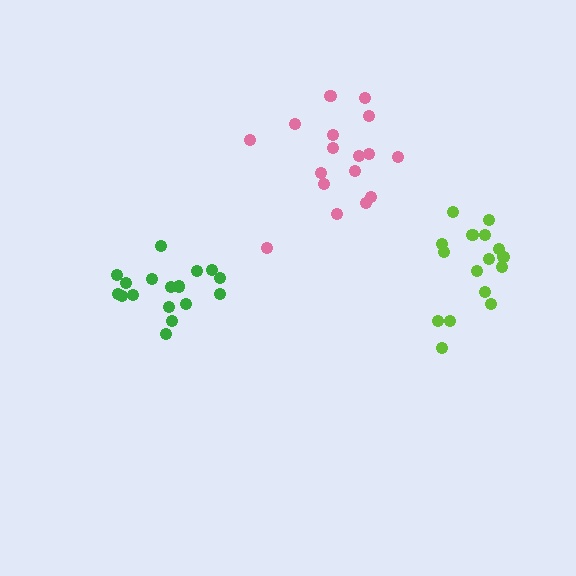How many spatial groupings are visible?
There are 3 spatial groupings.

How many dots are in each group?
Group 1: 17 dots, Group 2: 17 dots, Group 3: 16 dots (50 total).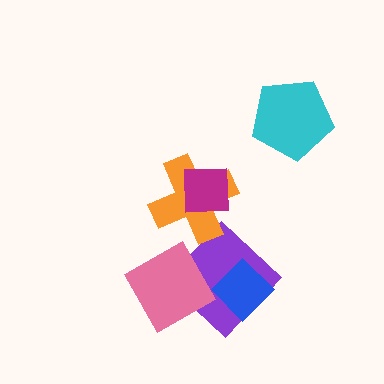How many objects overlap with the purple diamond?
2 objects overlap with the purple diamond.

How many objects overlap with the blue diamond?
1 object overlaps with the blue diamond.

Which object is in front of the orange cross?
The magenta square is in front of the orange cross.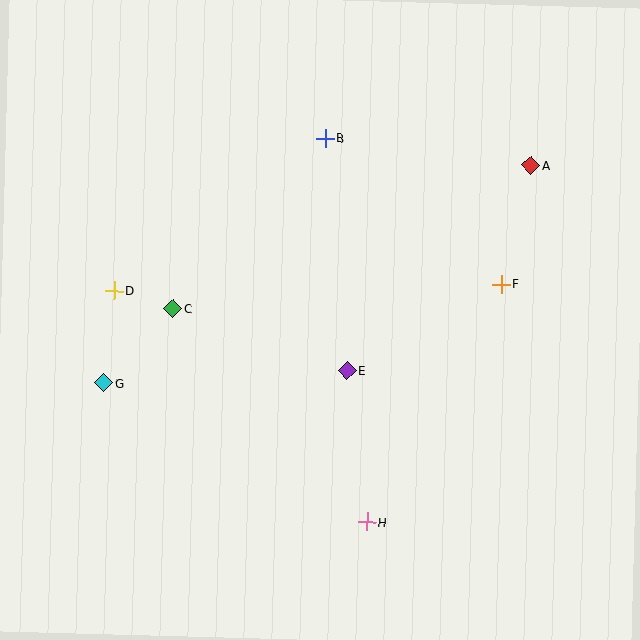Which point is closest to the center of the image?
Point E at (347, 370) is closest to the center.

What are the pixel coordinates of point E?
Point E is at (347, 370).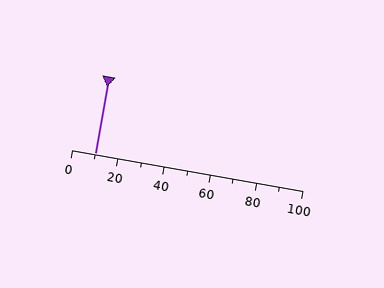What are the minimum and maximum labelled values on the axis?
The axis runs from 0 to 100.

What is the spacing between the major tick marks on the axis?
The major ticks are spaced 20 apart.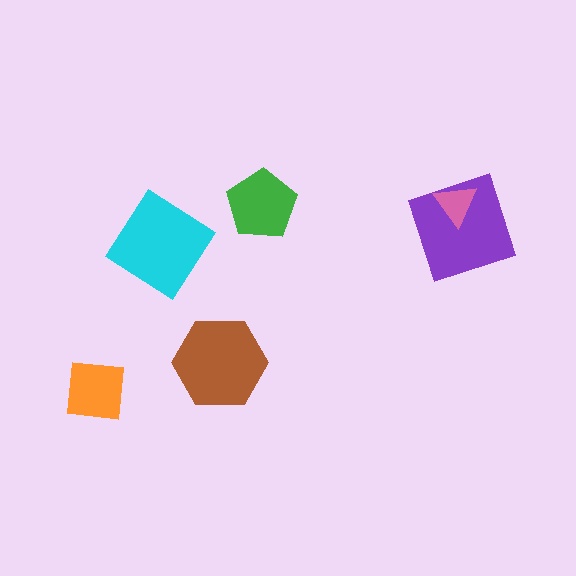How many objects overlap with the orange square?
0 objects overlap with the orange square.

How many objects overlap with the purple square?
1 object overlaps with the purple square.